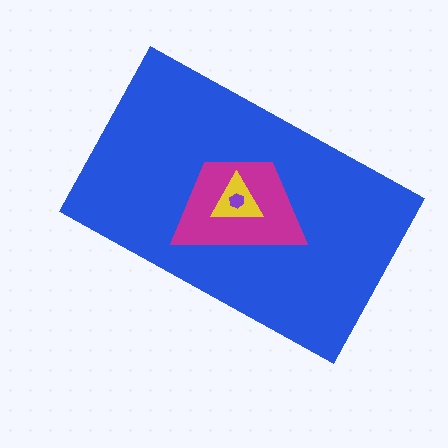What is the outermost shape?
The blue rectangle.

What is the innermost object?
The purple hexagon.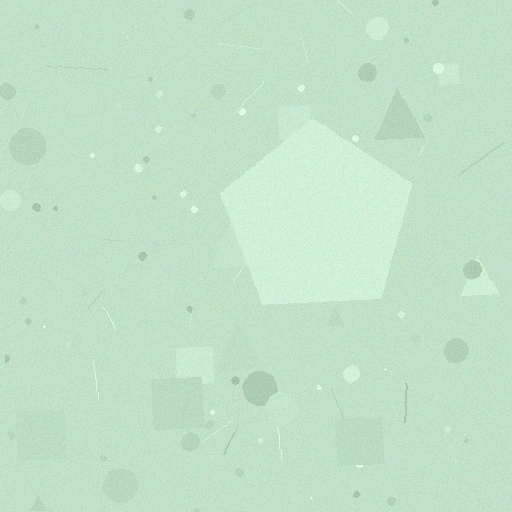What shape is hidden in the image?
A pentagon is hidden in the image.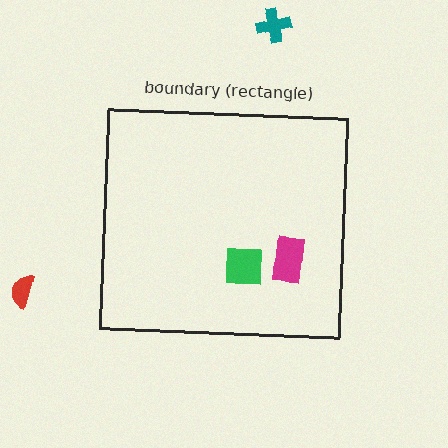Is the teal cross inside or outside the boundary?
Outside.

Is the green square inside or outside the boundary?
Inside.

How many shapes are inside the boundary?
2 inside, 2 outside.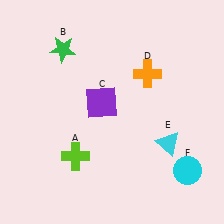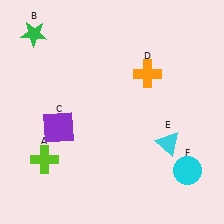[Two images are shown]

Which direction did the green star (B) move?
The green star (B) moved left.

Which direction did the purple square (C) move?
The purple square (C) moved left.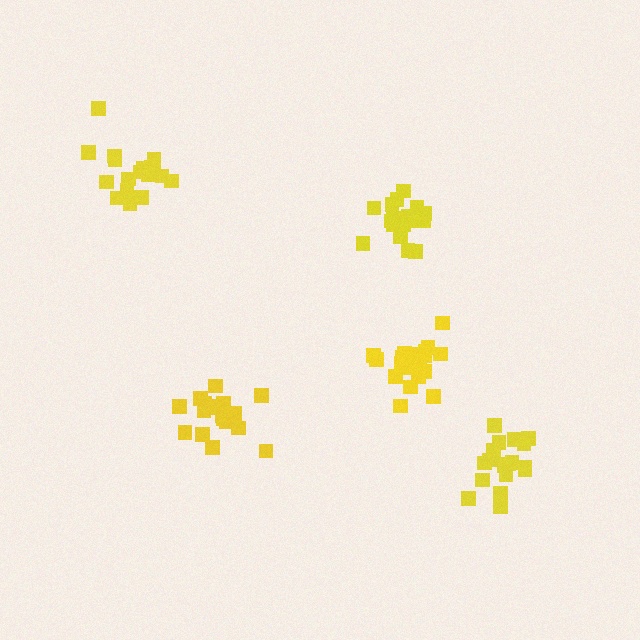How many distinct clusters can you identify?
There are 5 distinct clusters.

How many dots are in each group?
Group 1: 19 dots, Group 2: 20 dots, Group 3: 18 dots, Group 4: 19 dots, Group 5: 20 dots (96 total).